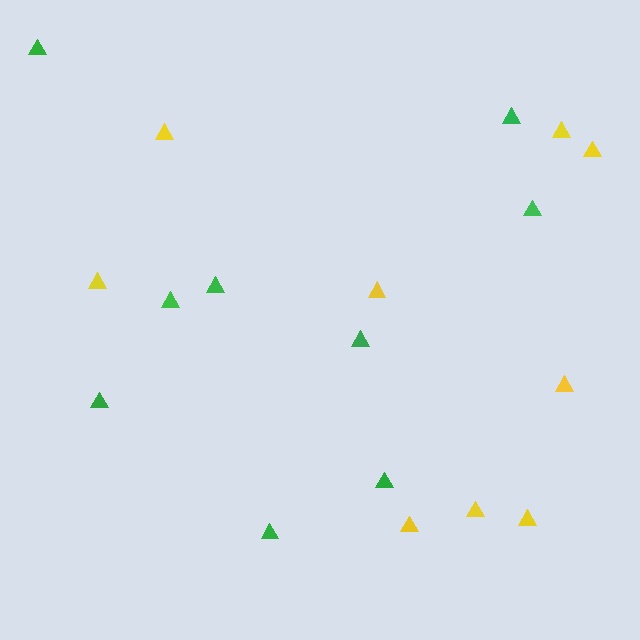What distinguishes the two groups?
There are 2 groups: one group of yellow triangles (9) and one group of green triangles (9).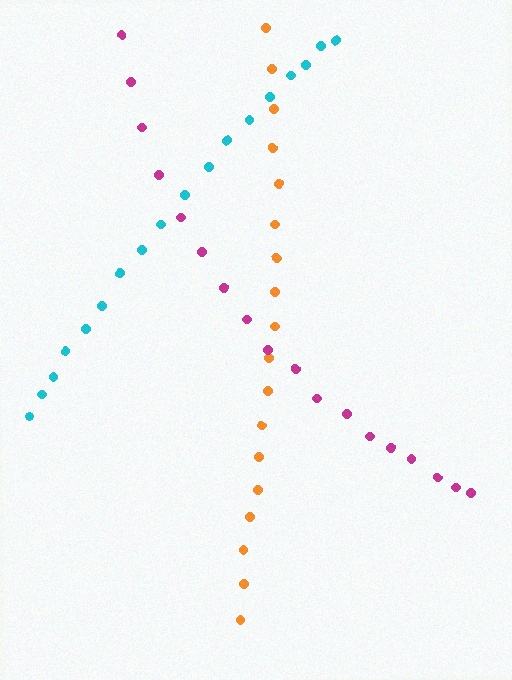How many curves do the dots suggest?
There are 3 distinct paths.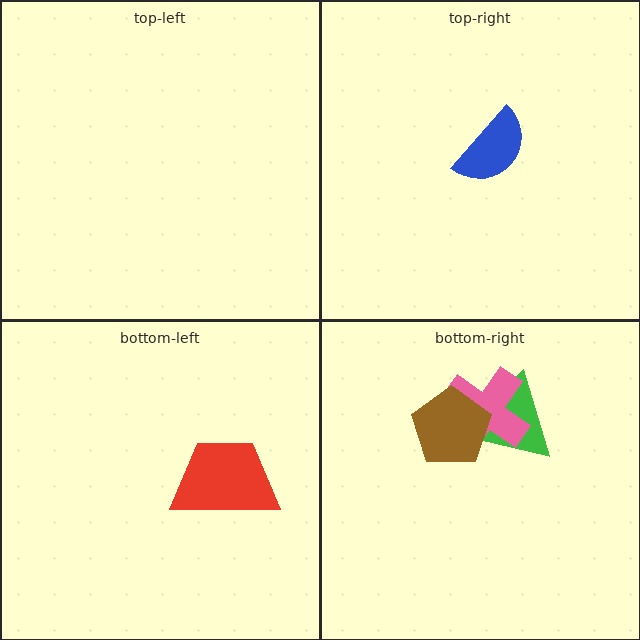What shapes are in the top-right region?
The blue semicircle.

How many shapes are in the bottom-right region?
3.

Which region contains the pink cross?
The bottom-right region.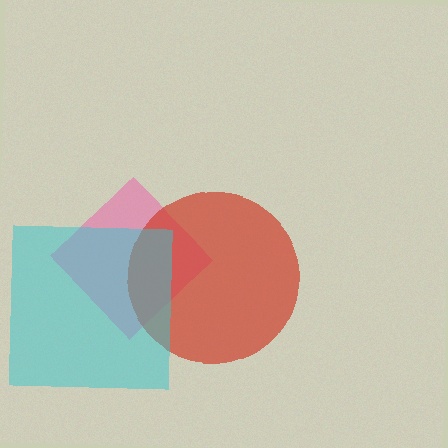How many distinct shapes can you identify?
There are 3 distinct shapes: a pink diamond, a red circle, a cyan square.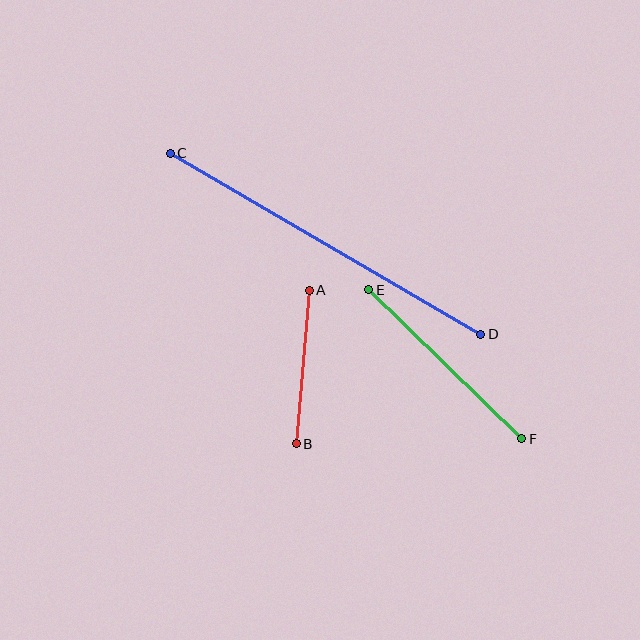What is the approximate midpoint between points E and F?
The midpoint is at approximately (445, 364) pixels.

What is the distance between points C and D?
The distance is approximately 359 pixels.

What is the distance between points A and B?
The distance is approximately 154 pixels.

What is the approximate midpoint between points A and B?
The midpoint is at approximately (303, 367) pixels.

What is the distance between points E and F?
The distance is approximately 214 pixels.